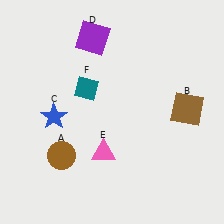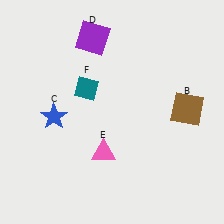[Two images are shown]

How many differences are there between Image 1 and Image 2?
There is 1 difference between the two images.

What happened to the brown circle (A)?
The brown circle (A) was removed in Image 2. It was in the bottom-left area of Image 1.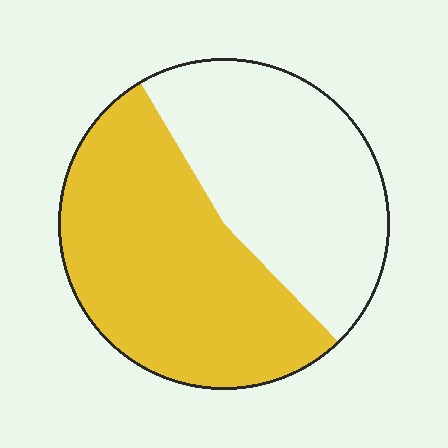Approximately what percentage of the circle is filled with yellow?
Approximately 55%.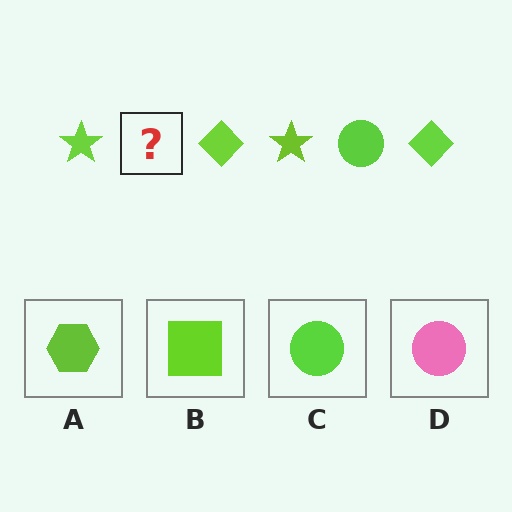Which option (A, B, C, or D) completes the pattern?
C.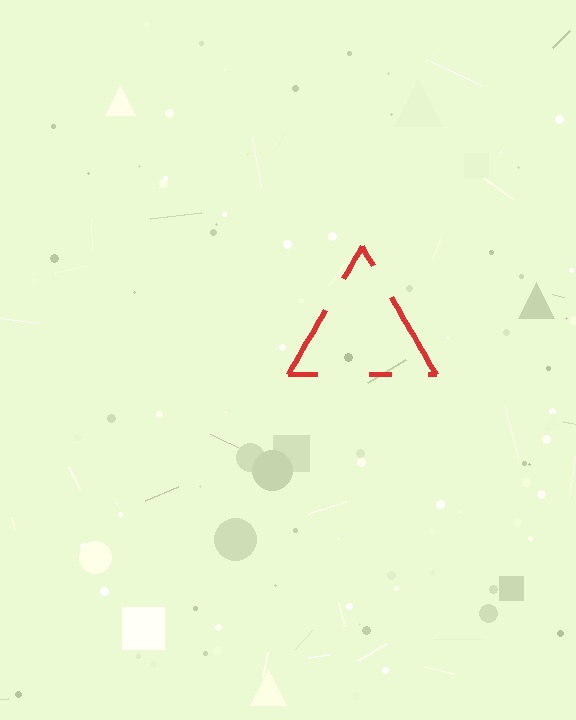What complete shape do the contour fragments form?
The contour fragments form a triangle.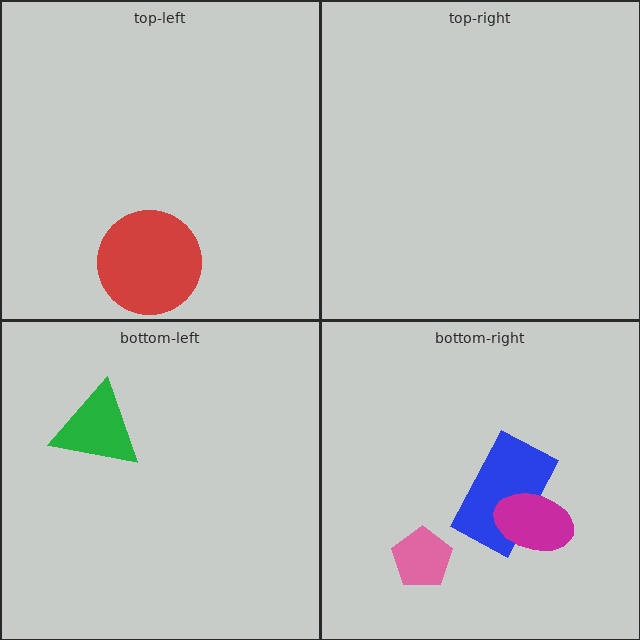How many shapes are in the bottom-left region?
1.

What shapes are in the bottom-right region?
The blue rectangle, the pink pentagon, the magenta ellipse.